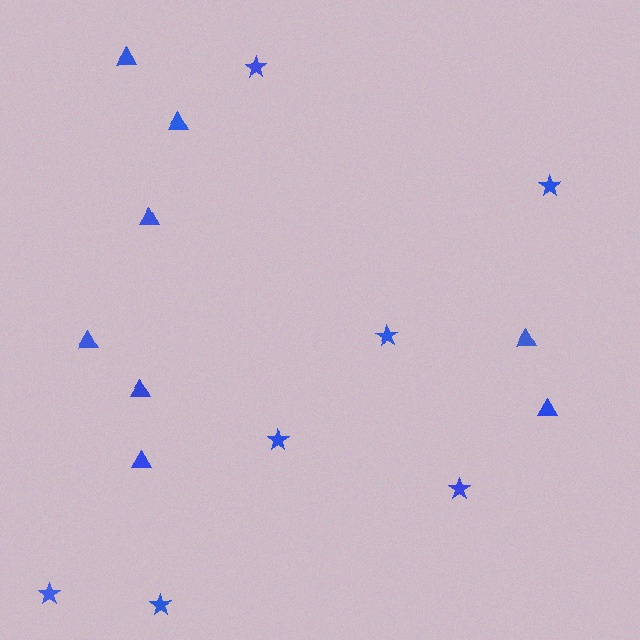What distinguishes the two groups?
There are 2 groups: one group of stars (7) and one group of triangles (8).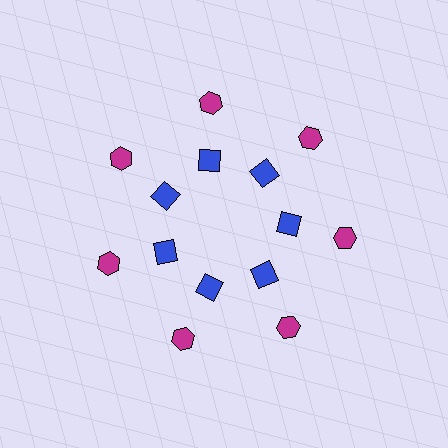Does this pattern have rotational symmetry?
Yes, this pattern has 7-fold rotational symmetry. It looks the same after rotating 51 degrees around the center.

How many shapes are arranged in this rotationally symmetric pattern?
There are 14 shapes, arranged in 7 groups of 2.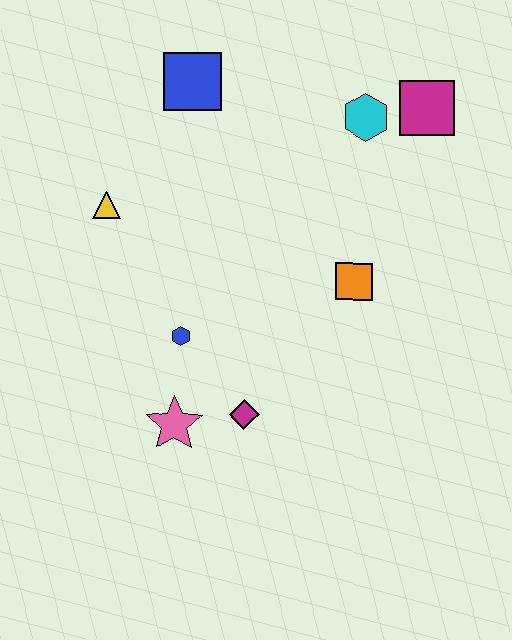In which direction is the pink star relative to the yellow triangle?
The pink star is below the yellow triangle.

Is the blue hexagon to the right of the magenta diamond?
No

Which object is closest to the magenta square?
The cyan hexagon is closest to the magenta square.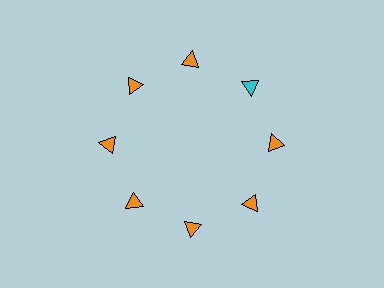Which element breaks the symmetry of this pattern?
The cyan triangle at roughly the 2 o'clock position breaks the symmetry. All other shapes are orange triangles.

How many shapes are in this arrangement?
There are 8 shapes arranged in a ring pattern.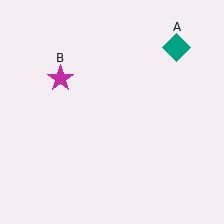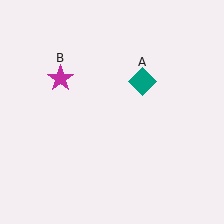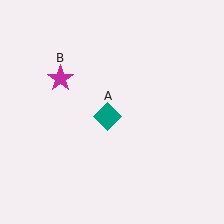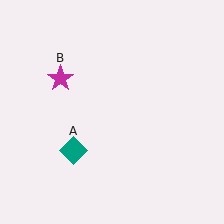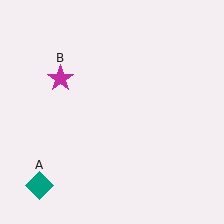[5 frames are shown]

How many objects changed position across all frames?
1 object changed position: teal diamond (object A).